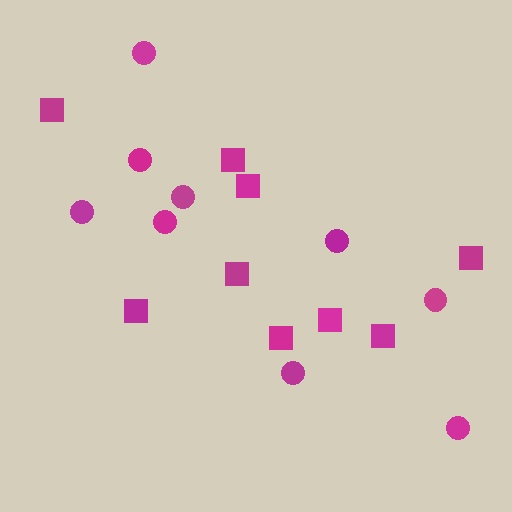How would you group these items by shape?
There are 2 groups: one group of squares (9) and one group of circles (9).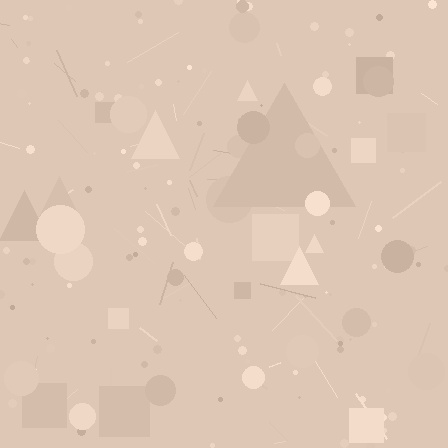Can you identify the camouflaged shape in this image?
The camouflaged shape is a triangle.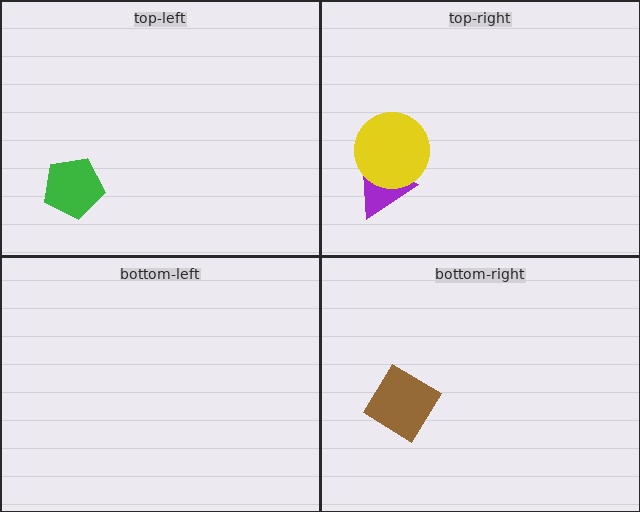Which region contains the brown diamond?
The bottom-right region.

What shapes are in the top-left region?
The green pentagon.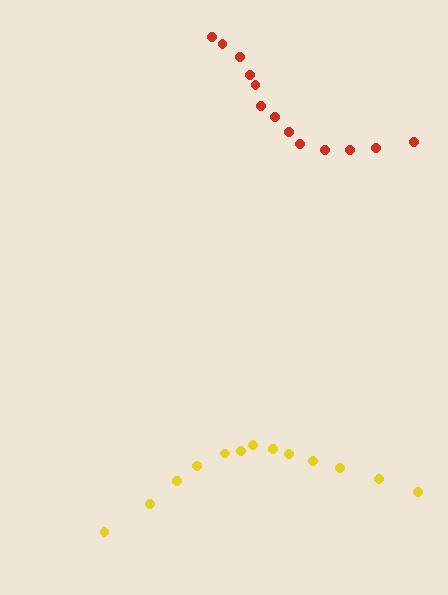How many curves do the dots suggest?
There are 2 distinct paths.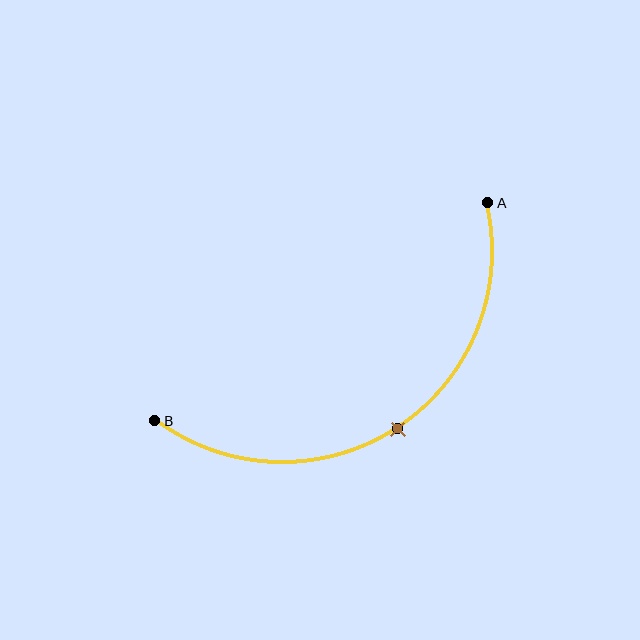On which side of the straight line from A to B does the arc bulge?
The arc bulges below the straight line connecting A and B.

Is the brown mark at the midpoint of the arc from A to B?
Yes. The brown mark lies on the arc at equal arc-length from both A and B — it is the arc midpoint.